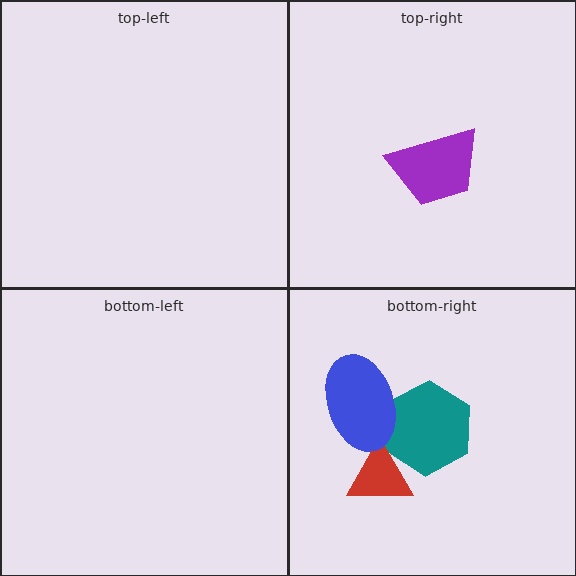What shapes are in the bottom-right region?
The teal hexagon, the red triangle, the blue ellipse.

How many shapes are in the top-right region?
1.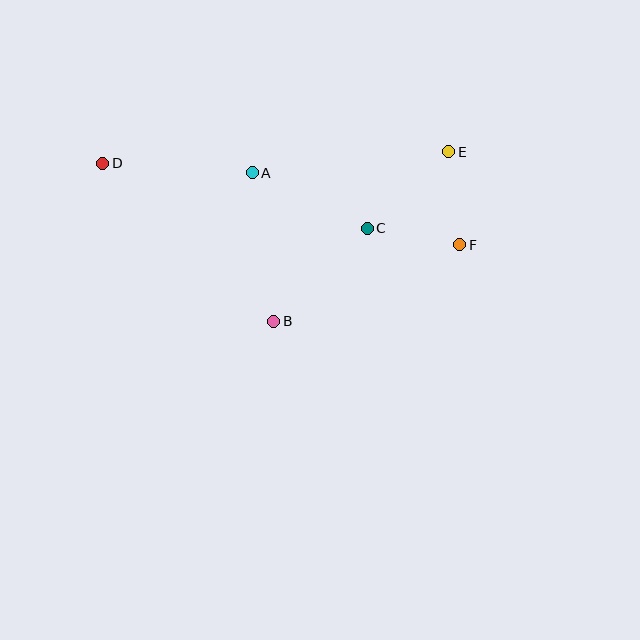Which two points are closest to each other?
Points E and F are closest to each other.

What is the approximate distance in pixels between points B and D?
The distance between B and D is approximately 233 pixels.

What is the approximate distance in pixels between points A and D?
The distance between A and D is approximately 150 pixels.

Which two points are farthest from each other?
Points D and F are farthest from each other.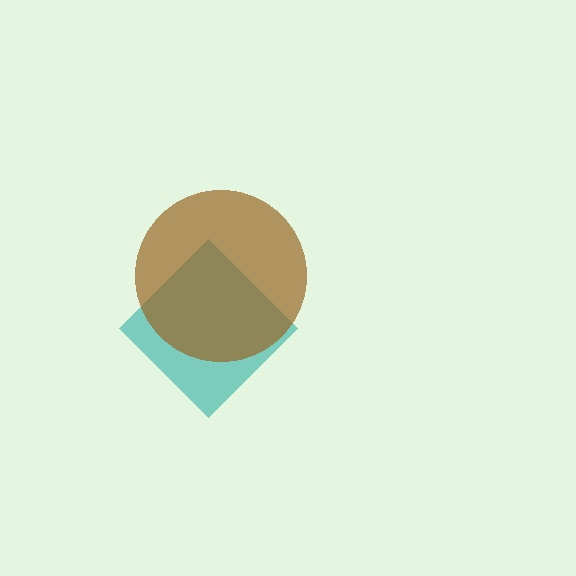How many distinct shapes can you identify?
There are 2 distinct shapes: a teal diamond, a brown circle.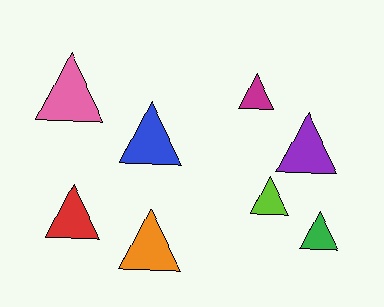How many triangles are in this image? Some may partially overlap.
There are 8 triangles.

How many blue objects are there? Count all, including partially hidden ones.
There is 1 blue object.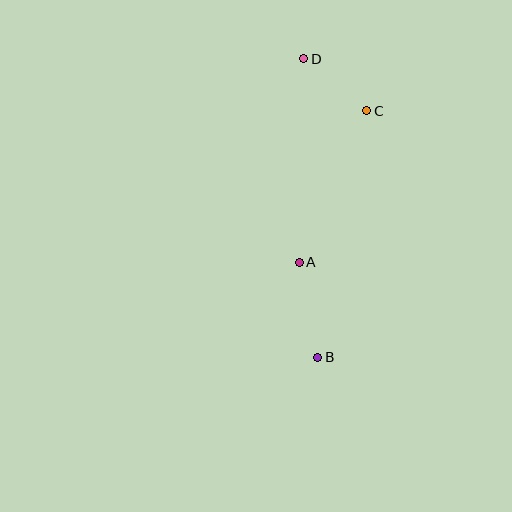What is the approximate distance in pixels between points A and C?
The distance between A and C is approximately 166 pixels.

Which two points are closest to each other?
Points C and D are closest to each other.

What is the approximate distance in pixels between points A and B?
The distance between A and B is approximately 97 pixels.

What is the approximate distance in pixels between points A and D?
The distance between A and D is approximately 204 pixels.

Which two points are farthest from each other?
Points B and D are farthest from each other.